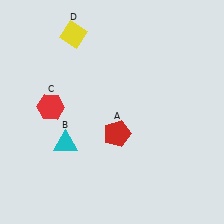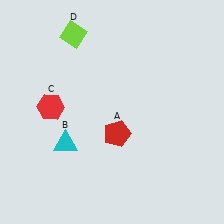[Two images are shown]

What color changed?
The diamond (D) changed from yellow in Image 1 to lime in Image 2.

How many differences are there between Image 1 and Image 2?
There is 1 difference between the two images.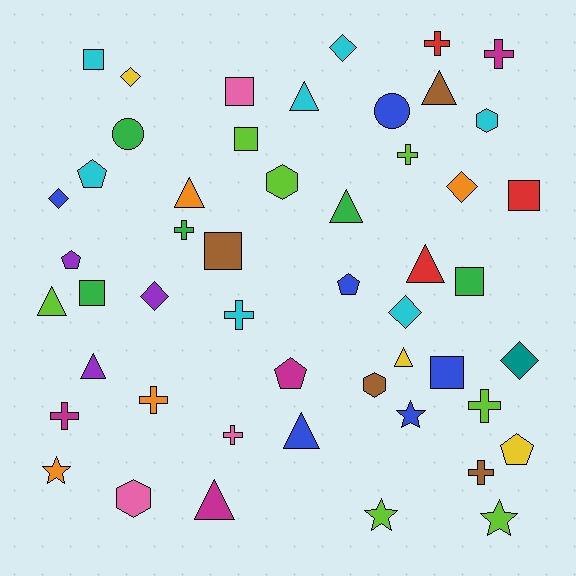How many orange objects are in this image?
There are 4 orange objects.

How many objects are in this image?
There are 50 objects.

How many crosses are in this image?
There are 10 crosses.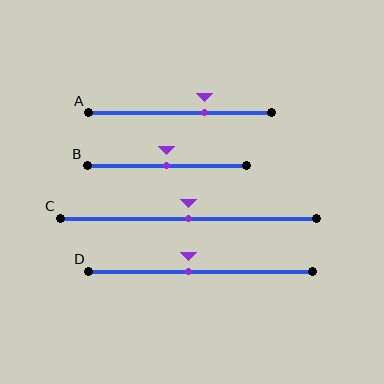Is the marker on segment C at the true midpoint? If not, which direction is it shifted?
Yes, the marker on segment C is at the true midpoint.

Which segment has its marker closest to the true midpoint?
Segment B has its marker closest to the true midpoint.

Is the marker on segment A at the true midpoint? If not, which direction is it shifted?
No, the marker on segment A is shifted to the right by about 13% of the segment length.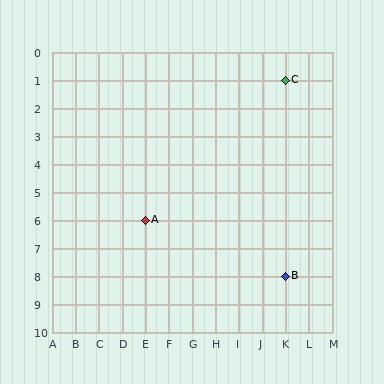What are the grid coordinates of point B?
Point B is at grid coordinates (K, 8).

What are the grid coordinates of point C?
Point C is at grid coordinates (K, 1).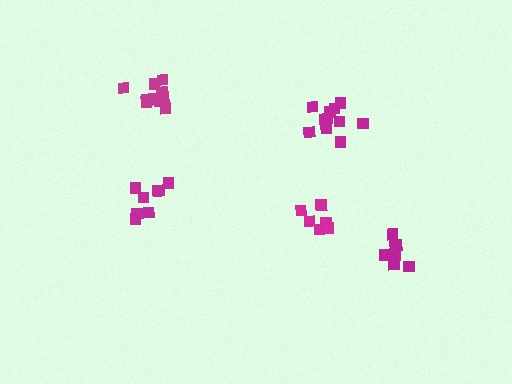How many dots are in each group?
Group 1: 6 dots, Group 2: 11 dots, Group 3: 7 dots, Group 4: 8 dots, Group 5: 12 dots (44 total).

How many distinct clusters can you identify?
There are 5 distinct clusters.